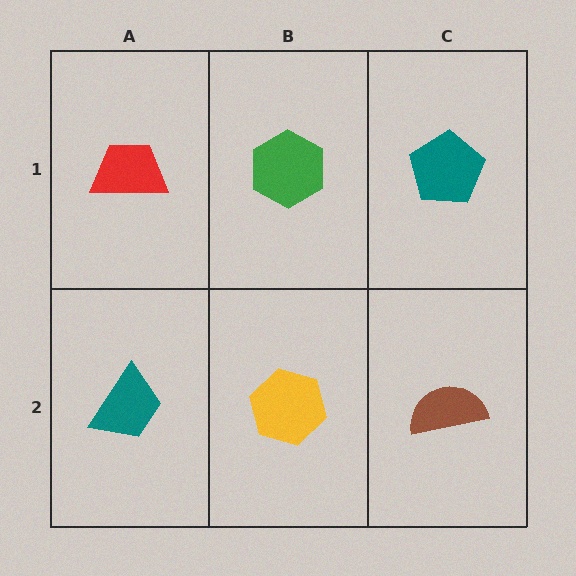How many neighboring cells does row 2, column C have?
2.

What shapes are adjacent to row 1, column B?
A yellow hexagon (row 2, column B), a red trapezoid (row 1, column A), a teal pentagon (row 1, column C).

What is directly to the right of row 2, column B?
A brown semicircle.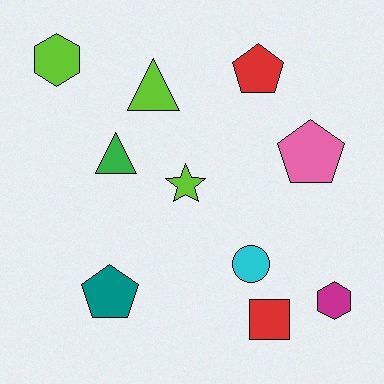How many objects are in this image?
There are 10 objects.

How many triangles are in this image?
There are 2 triangles.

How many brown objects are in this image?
There are no brown objects.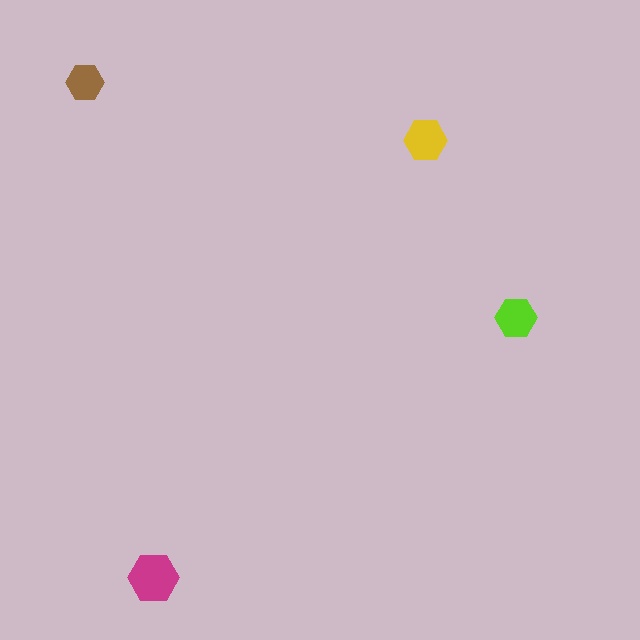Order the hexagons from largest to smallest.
the magenta one, the yellow one, the lime one, the brown one.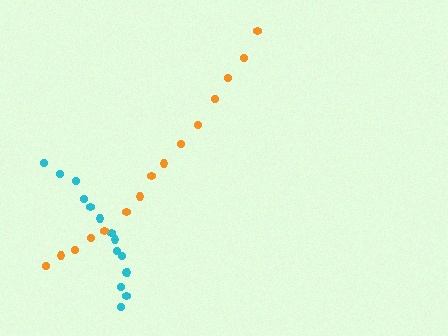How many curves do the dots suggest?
There are 2 distinct paths.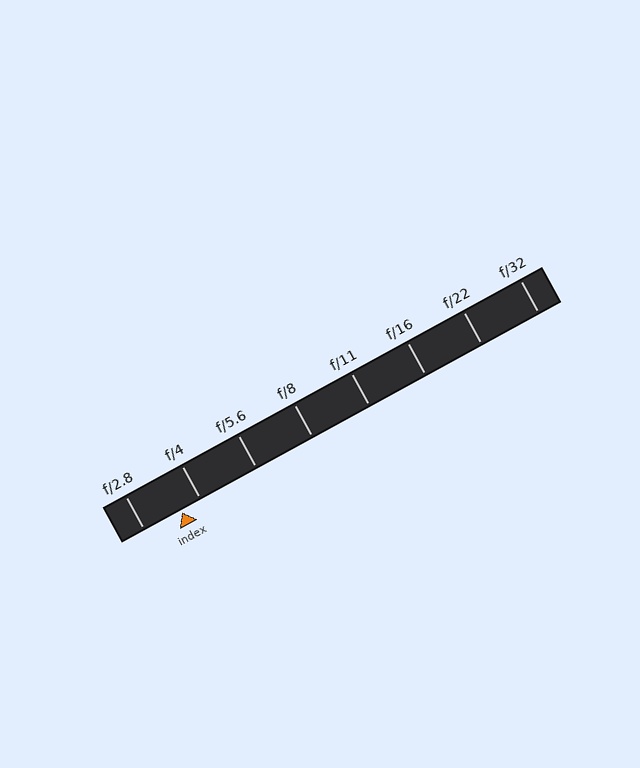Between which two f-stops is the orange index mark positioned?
The index mark is between f/2.8 and f/4.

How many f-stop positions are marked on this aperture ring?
There are 8 f-stop positions marked.